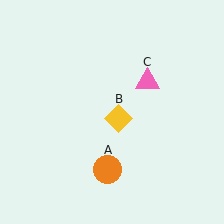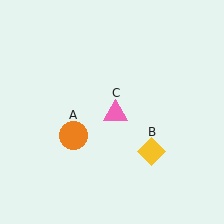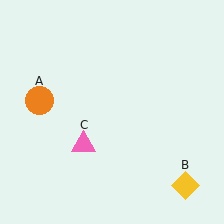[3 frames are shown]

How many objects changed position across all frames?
3 objects changed position: orange circle (object A), yellow diamond (object B), pink triangle (object C).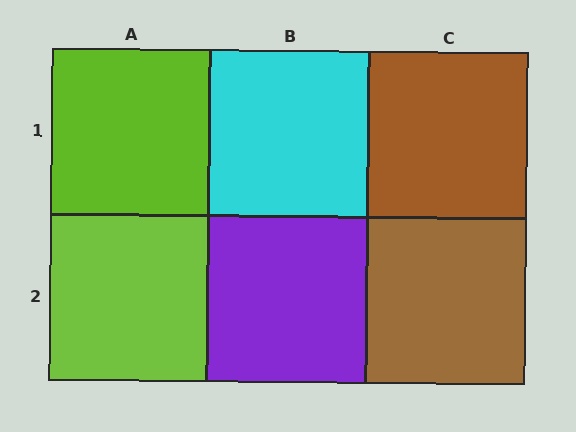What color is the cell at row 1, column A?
Lime.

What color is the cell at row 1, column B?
Cyan.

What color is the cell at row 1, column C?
Brown.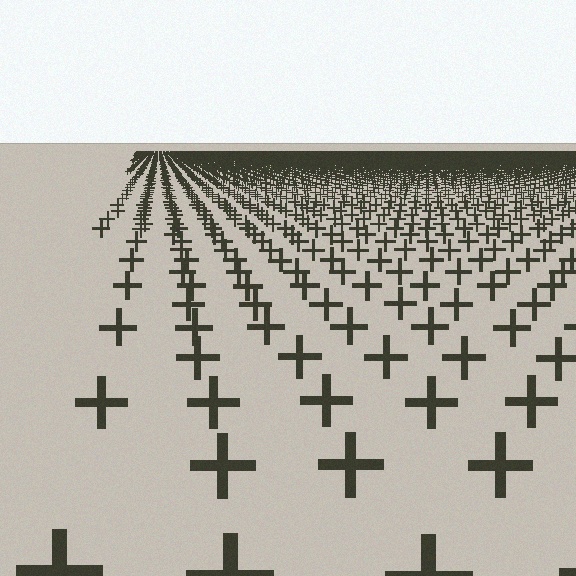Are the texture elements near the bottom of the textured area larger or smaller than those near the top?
Larger. Near the bottom, elements are closer to the viewer and appear at a bigger on-screen size.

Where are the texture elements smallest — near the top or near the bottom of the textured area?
Near the top.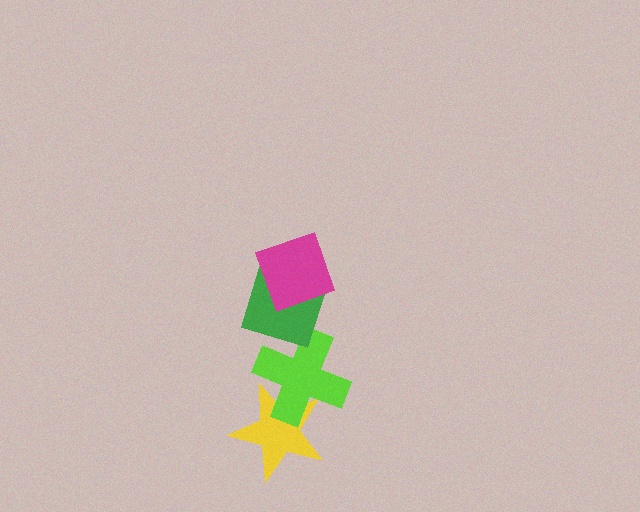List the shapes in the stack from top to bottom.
From top to bottom: the magenta diamond, the green diamond, the lime cross, the yellow star.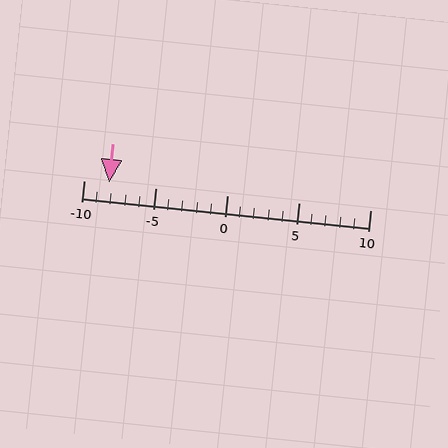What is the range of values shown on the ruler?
The ruler shows values from -10 to 10.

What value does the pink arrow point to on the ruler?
The pink arrow points to approximately -8.